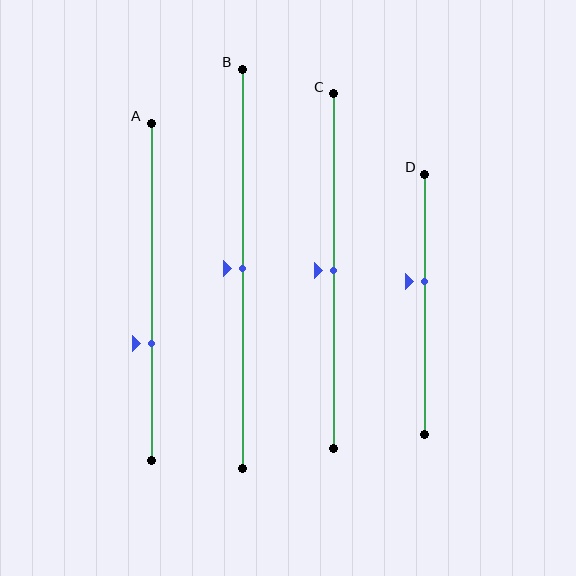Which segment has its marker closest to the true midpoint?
Segment B has its marker closest to the true midpoint.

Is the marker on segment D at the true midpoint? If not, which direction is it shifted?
No, the marker on segment D is shifted upward by about 9% of the segment length.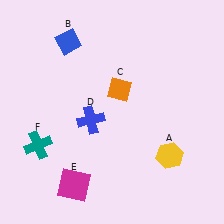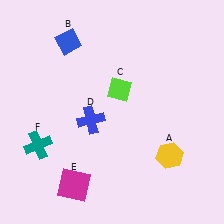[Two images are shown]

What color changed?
The diamond (C) changed from orange in Image 1 to lime in Image 2.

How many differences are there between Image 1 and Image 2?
There is 1 difference between the two images.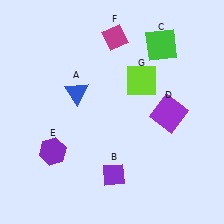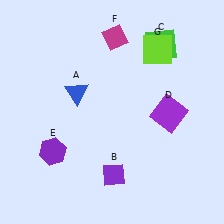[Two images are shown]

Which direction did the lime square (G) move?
The lime square (G) moved up.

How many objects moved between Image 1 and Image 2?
1 object moved between the two images.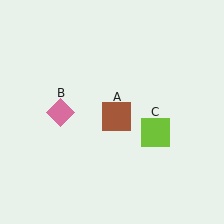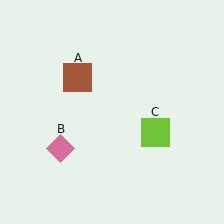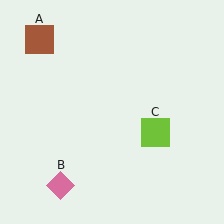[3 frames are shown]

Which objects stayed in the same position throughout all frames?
Lime square (object C) remained stationary.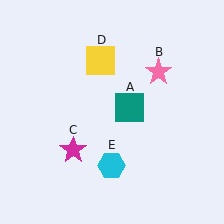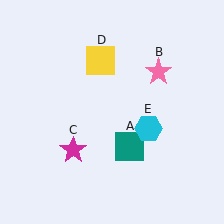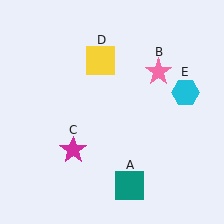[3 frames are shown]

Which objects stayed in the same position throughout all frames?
Pink star (object B) and magenta star (object C) and yellow square (object D) remained stationary.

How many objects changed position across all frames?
2 objects changed position: teal square (object A), cyan hexagon (object E).